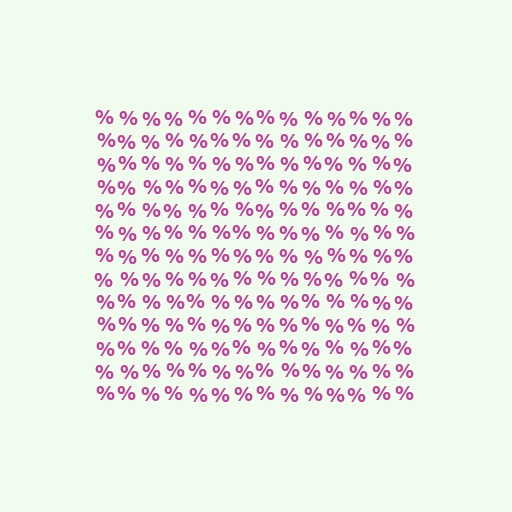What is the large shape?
The large shape is a square.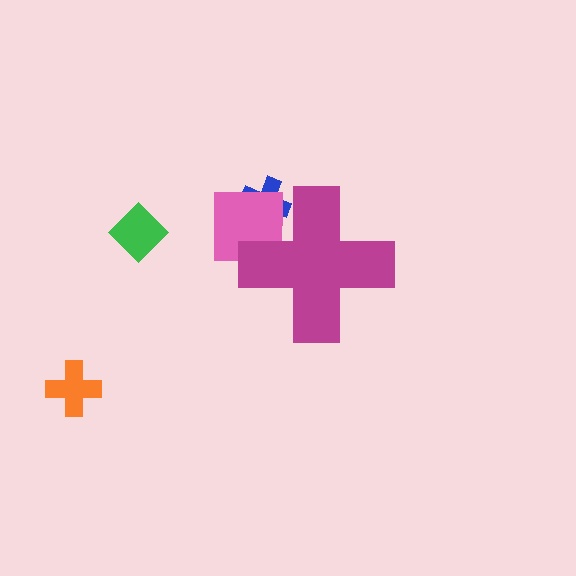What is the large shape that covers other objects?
A magenta cross.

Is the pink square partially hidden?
Yes, the pink square is partially hidden behind the magenta cross.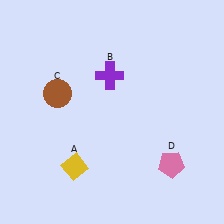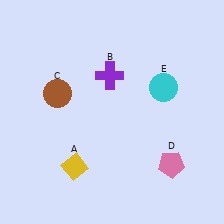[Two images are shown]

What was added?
A cyan circle (E) was added in Image 2.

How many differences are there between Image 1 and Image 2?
There is 1 difference between the two images.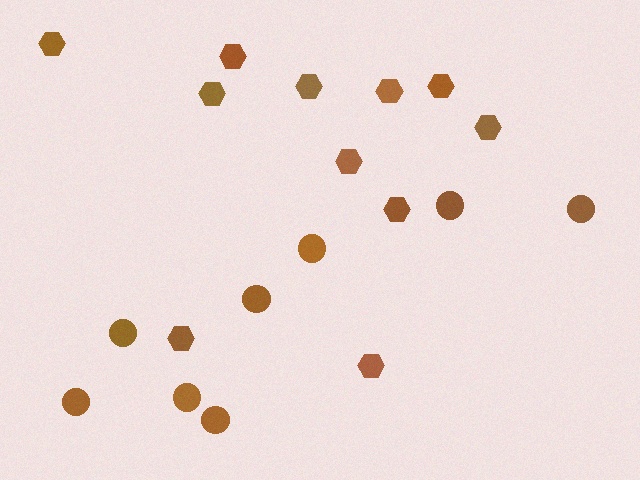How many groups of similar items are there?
There are 2 groups: one group of hexagons (11) and one group of circles (8).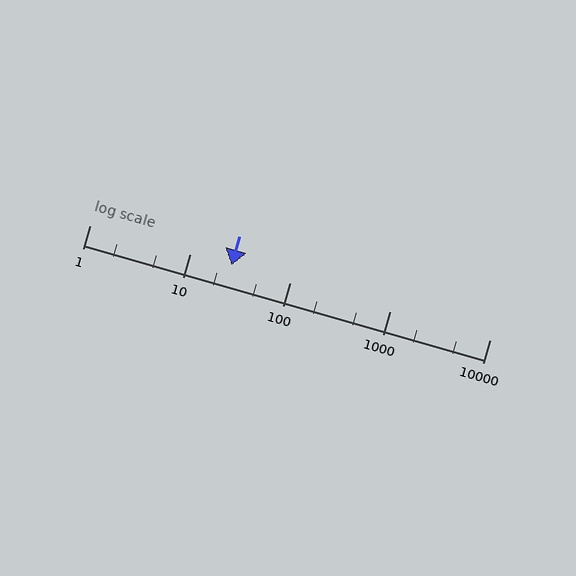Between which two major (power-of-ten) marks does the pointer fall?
The pointer is between 10 and 100.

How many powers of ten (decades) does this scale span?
The scale spans 4 decades, from 1 to 10000.